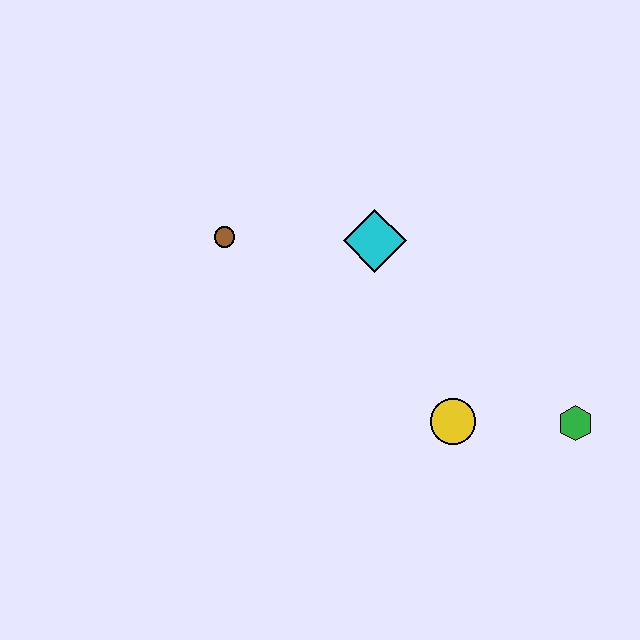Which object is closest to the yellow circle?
The green hexagon is closest to the yellow circle.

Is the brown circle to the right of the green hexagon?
No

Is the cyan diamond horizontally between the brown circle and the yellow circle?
Yes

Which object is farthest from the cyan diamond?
The green hexagon is farthest from the cyan diamond.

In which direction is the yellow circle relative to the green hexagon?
The yellow circle is to the left of the green hexagon.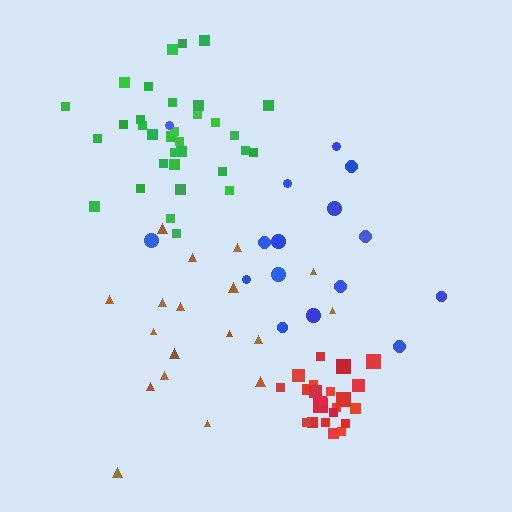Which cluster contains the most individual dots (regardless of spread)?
Green (34).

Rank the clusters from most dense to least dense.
red, green, brown, blue.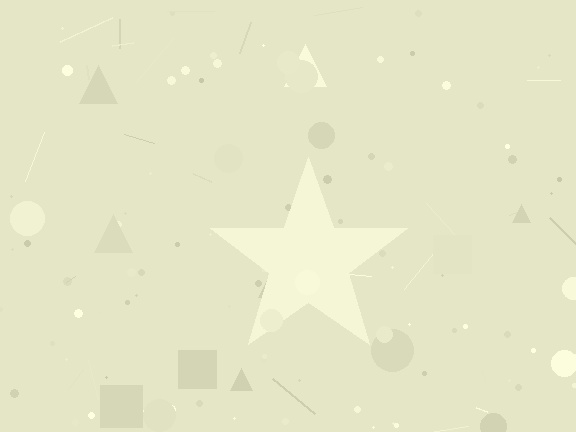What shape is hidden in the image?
A star is hidden in the image.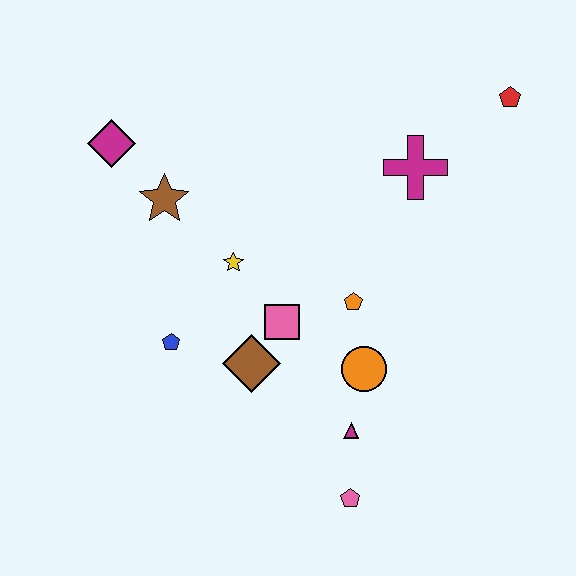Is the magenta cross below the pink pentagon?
No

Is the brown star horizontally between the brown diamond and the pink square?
No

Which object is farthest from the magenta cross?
The pink pentagon is farthest from the magenta cross.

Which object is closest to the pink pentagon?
The magenta triangle is closest to the pink pentagon.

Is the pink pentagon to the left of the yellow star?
No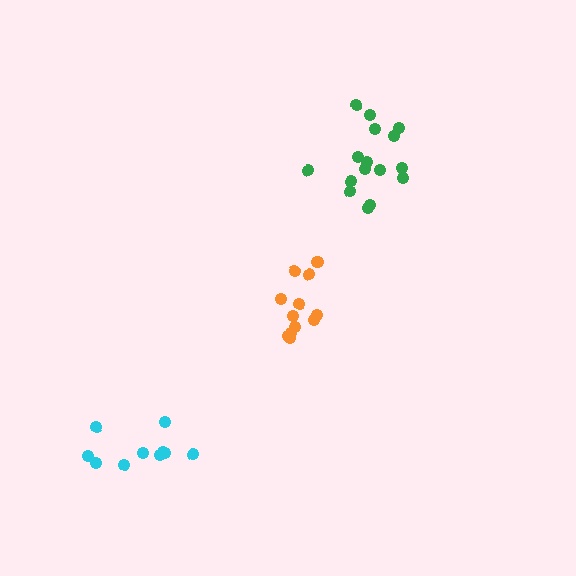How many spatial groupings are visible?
There are 3 spatial groupings.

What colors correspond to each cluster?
The clusters are colored: cyan, orange, green.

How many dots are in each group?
Group 1: 10 dots, Group 2: 13 dots, Group 3: 16 dots (39 total).